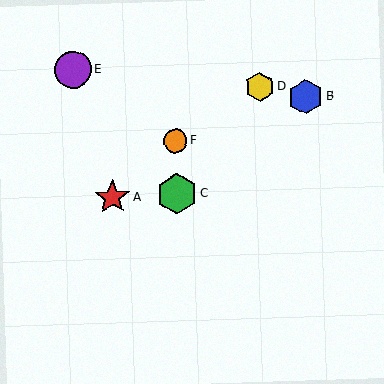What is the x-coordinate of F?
Object F is at x≈175.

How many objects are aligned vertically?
2 objects (C, F) are aligned vertically.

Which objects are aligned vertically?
Objects C, F are aligned vertically.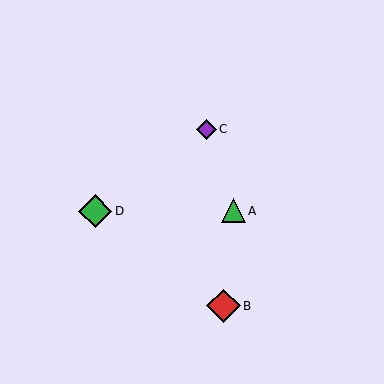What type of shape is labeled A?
Shape A is a green triangle.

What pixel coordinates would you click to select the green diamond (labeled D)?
Click at (95, 211) to select the green diamond D.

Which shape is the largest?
The red diamond (labeled B) is the largest.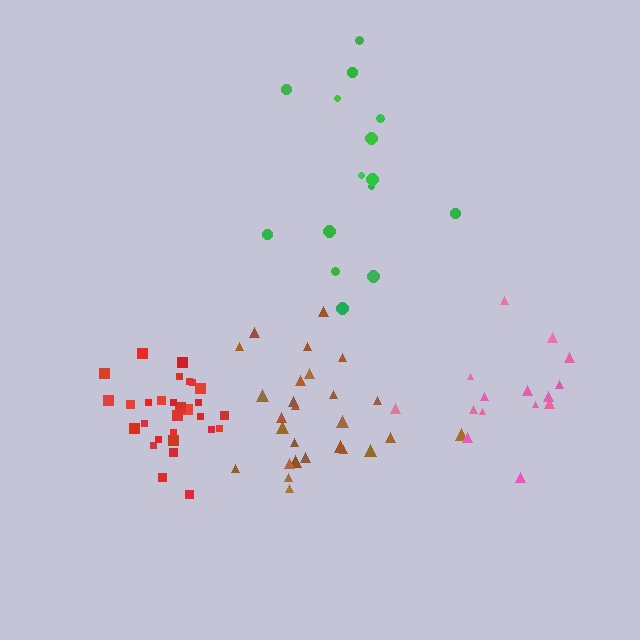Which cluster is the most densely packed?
Red.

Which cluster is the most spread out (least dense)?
Green.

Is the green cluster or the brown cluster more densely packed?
Brown.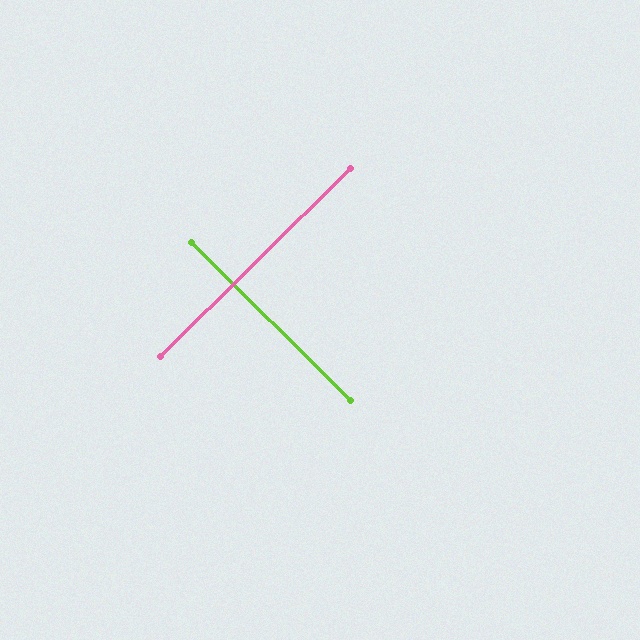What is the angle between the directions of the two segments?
Approximately 90 degrees.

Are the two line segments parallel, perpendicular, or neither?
Perpendicular — they meet at approximately 90°.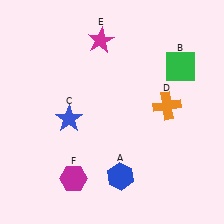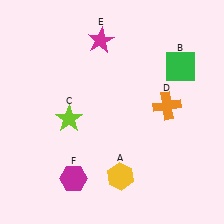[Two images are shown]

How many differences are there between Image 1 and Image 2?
There are 2 differences between the two images.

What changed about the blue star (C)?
In Image 1, C is blue. In Image 2, it changed to lime.